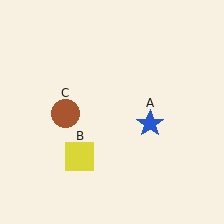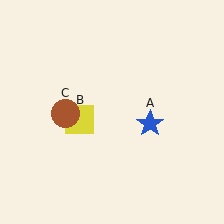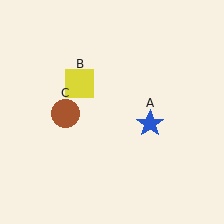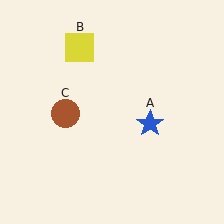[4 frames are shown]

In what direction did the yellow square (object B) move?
The yellow square (object B) moved up.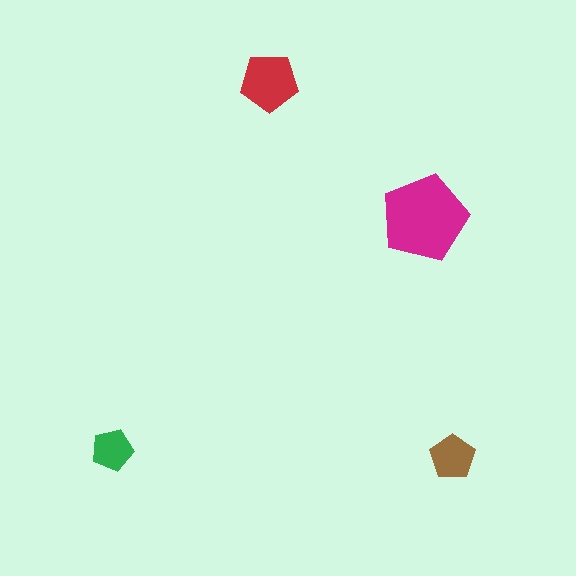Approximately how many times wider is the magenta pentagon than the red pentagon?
About 1.5 times wider.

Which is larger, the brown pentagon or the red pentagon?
The red one.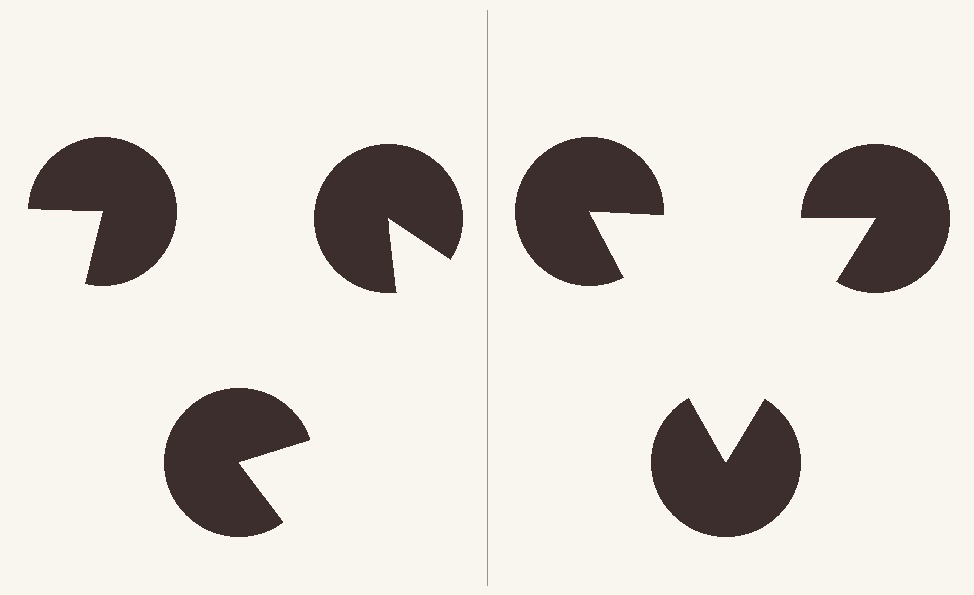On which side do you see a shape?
An illusory triangle appears on the right side. On the left side the wedge cuts are rotated, so no coherent shape forms.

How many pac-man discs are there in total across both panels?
6 — 3 on each side.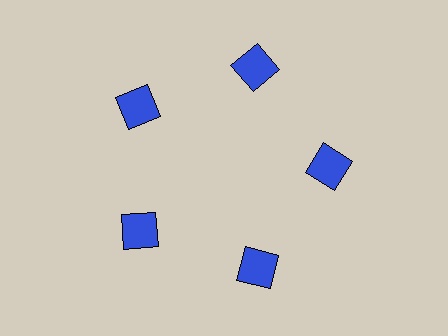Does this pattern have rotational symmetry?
Yes, this pattern has 5-fold rotational symmetry. It looks the same after rotating 72 degrees around the center.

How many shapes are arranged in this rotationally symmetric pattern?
There are 5 shapes, arranged in 5 groups of 1.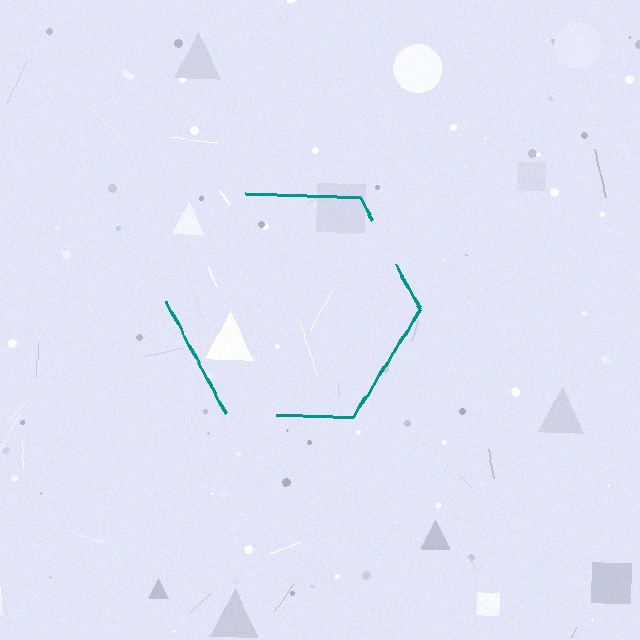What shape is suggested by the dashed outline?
The dashed outline suggests a hexagon.